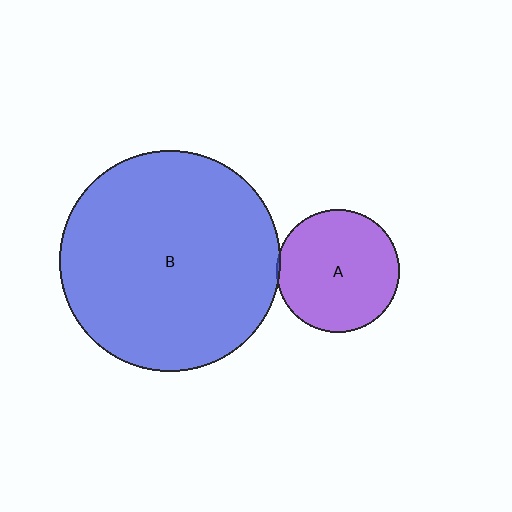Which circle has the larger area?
Circle B (blue).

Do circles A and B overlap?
Yes.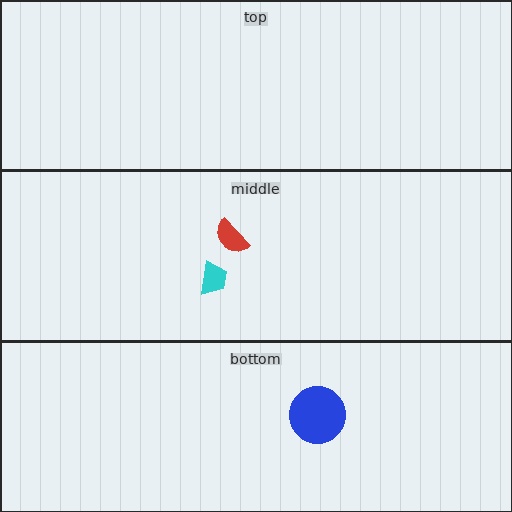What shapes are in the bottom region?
The blue circle.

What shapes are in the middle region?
The red semicircle, the cyan trapezoid.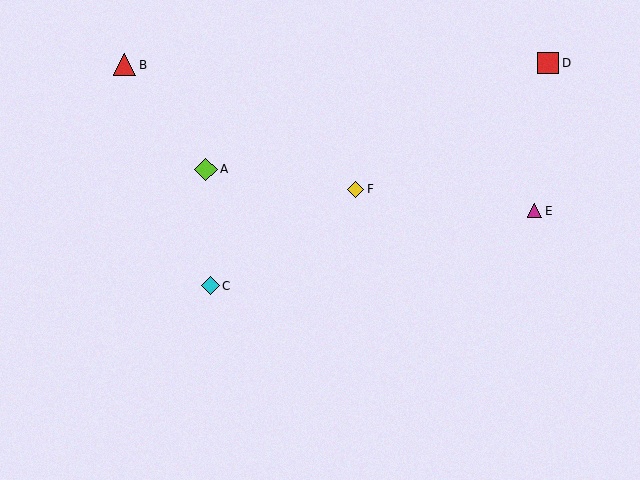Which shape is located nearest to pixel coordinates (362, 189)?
The yellow diamond (labeled F) at (356, 189) is nearest to that location.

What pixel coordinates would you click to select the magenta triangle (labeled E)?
Click at (535, 211) to select the magenta triangle E.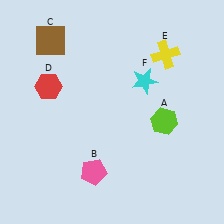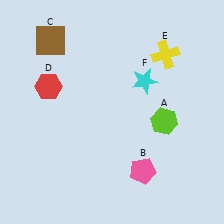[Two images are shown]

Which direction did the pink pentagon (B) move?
The pink pentagon (B) moved right.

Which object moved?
The pink pentagon (B) moved right.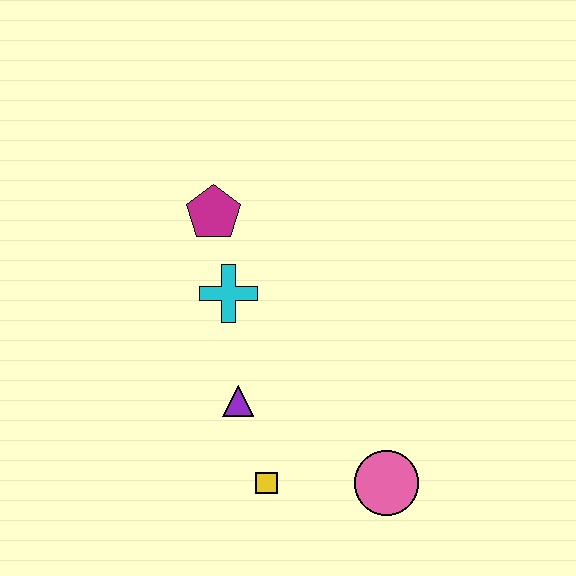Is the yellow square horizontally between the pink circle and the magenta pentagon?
Yes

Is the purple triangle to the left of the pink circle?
Yes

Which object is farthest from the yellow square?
The magenta pentagon is farthest from the yellow square.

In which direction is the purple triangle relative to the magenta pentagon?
The purple triangle is below the magenta pentagon.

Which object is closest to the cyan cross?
The magenta pentagon is closest to the cyan cross.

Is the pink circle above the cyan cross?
No